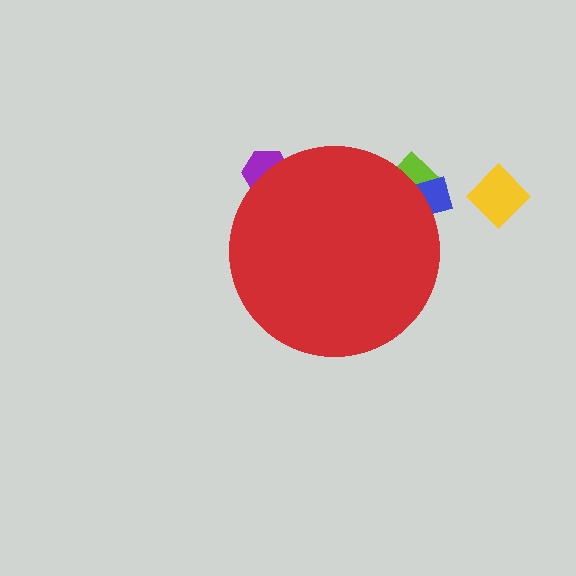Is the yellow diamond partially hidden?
No, the yellow diamond is fully visible.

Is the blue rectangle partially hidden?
Yes, the blue rectangle is partially hidden behind the red circle.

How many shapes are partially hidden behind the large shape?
3 shapes are partially hidden.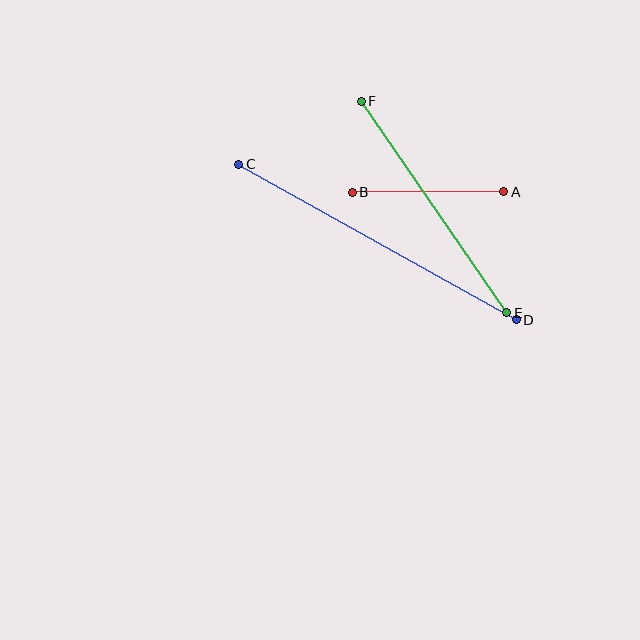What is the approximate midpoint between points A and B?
The midpoint is at approximately (428, 192) pixels.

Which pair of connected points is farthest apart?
Points C and D are farthest apart.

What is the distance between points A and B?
The distance is approximately 152 pixels.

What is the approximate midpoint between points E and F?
The midpoint is at approximately (434, 207) pixels.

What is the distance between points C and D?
The distance is approximately 318 pixels.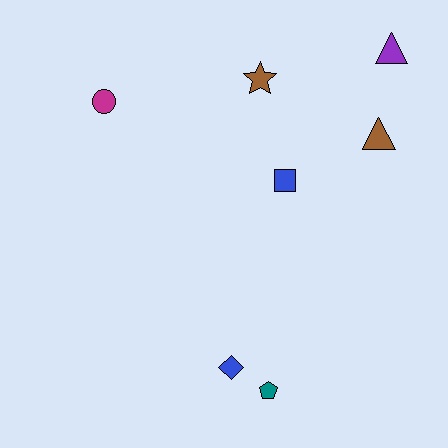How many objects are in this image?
There are 7 objects.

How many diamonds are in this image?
There is 1 diamond.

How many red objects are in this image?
There are no red objects.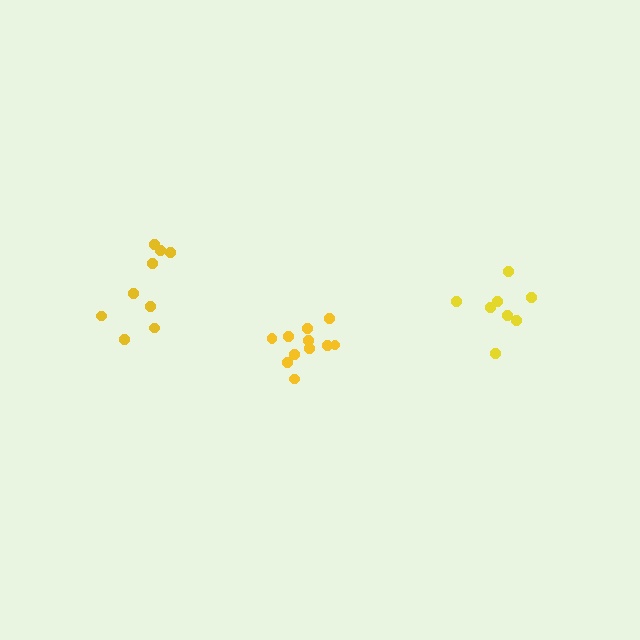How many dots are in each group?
Group 1: 11 dots, Group 2: 8 dots, Group 3: 9 dots (28 total).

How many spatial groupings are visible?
There are 3 spatial groupings.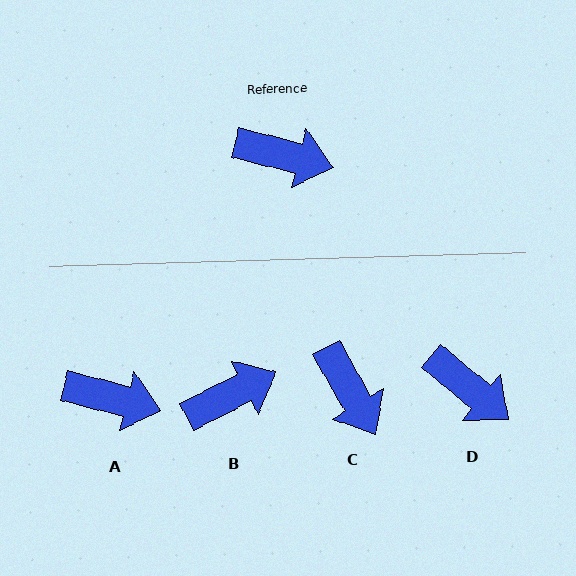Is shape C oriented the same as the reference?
No, it is off by about 46 degrees.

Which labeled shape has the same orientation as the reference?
A.